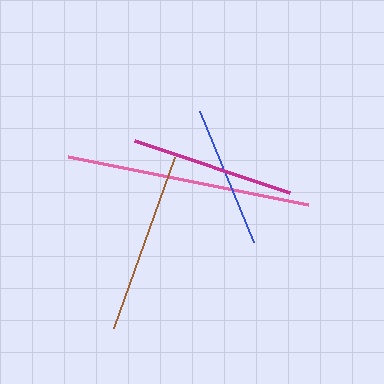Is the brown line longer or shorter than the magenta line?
The brown line is longer than the magenta line.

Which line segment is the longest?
The pink line is the longest at approximately 245 pixels.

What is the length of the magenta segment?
The magenta segment is approximately 163 pixels long.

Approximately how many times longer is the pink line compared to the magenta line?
The pink line is approximately 1.5 times the length of the magenta line.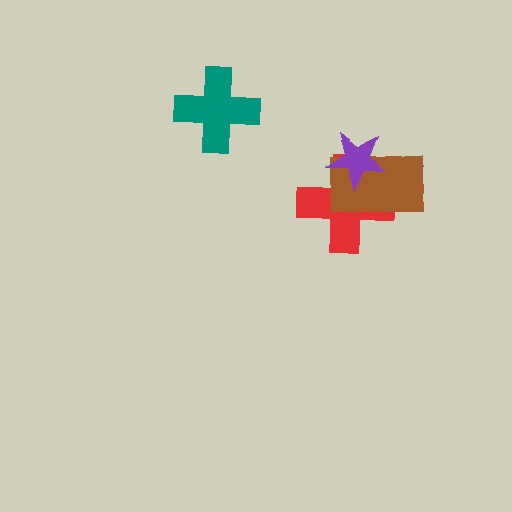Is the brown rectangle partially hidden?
Yes, it is partially covered by another shape.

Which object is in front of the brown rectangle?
The purple star is in front of the brown rectangle.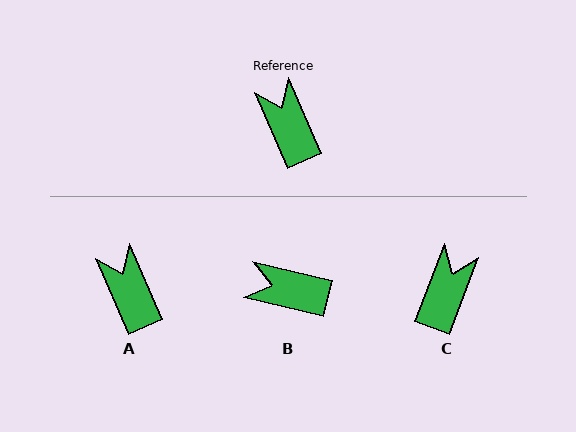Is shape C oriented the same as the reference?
No, it is off by about 45 degrees.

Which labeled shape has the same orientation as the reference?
A.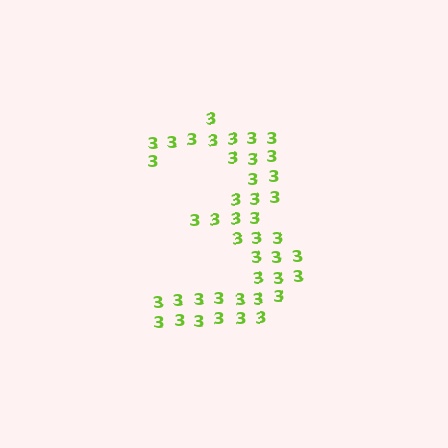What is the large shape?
The large shape is the digit 3.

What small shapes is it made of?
It is made of small digit 3's.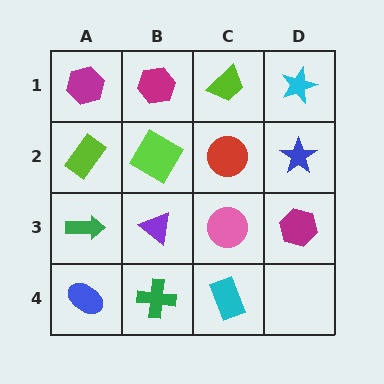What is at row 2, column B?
A lime square.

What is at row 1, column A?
A magenta hexagon.